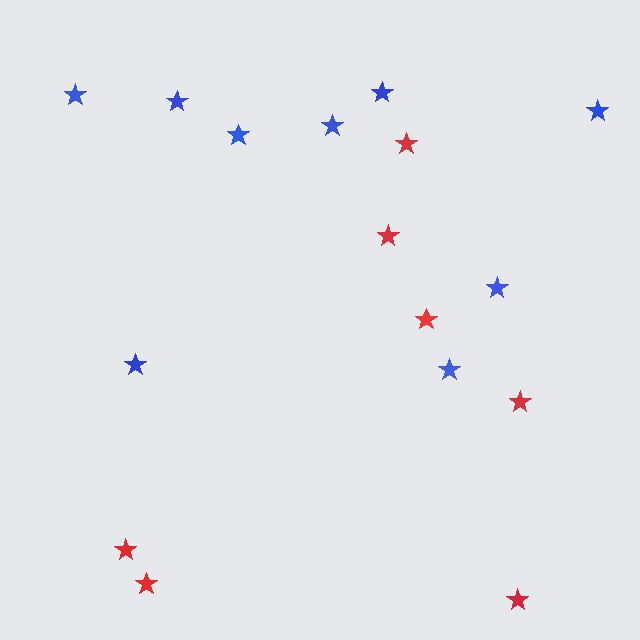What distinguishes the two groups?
There are 2 groups: one group of red stars (7) and one group of blue stars (9).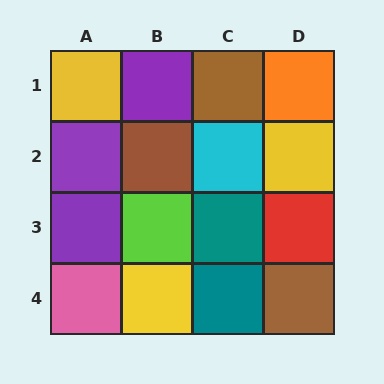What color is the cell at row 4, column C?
Teal.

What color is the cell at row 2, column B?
Brown.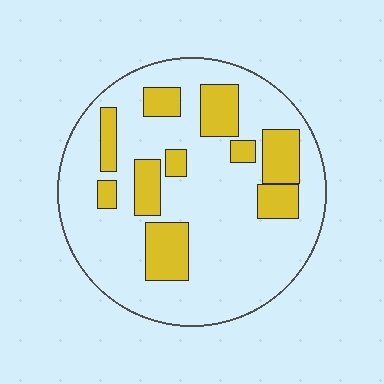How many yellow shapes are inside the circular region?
10.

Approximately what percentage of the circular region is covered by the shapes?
Approximately 25%.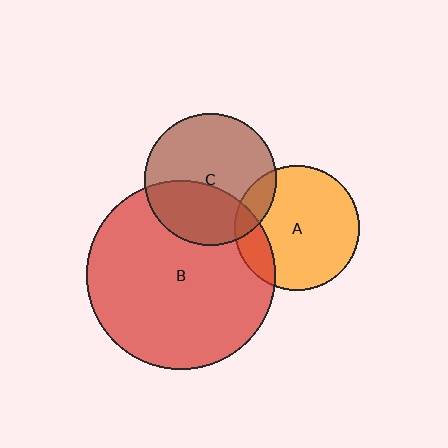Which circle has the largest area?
Circle B (red).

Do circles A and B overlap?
Yes.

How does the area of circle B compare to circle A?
Approximately 2.3 times.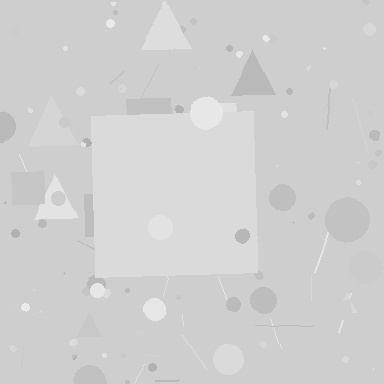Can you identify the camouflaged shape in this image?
The camouflaged shape is a square.